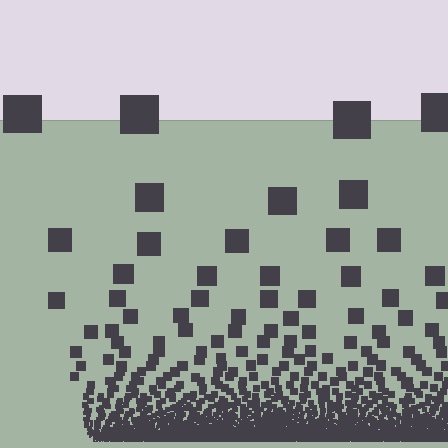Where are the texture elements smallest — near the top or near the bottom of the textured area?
Near the bottom.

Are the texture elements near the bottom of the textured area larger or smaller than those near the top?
Smaller. The gradient is inverted — elements near the bottom are smaller and denser.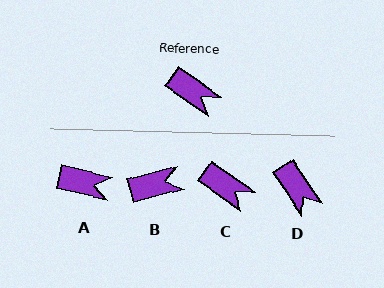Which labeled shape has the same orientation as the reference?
C.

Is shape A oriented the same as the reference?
No, it is off by about 21 degrees.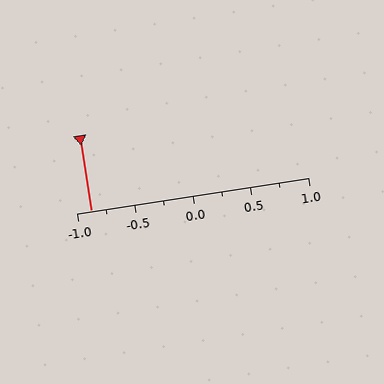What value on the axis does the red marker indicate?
The marker indicates approximately -0.88.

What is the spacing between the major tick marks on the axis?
The major ticks are spaced 0.5 apart.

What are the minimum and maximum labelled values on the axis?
The axis runs from -1.0 to 1.0.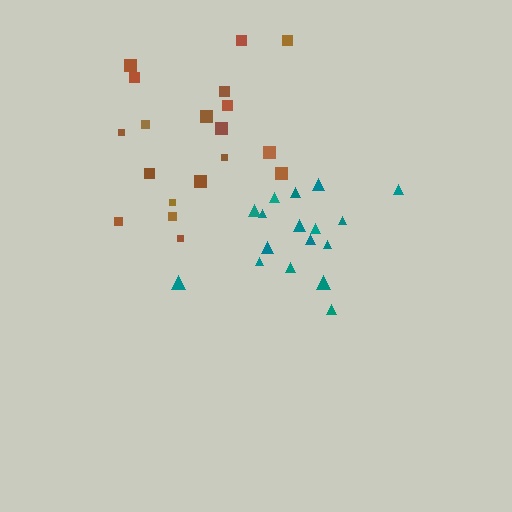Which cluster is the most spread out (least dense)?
Brown.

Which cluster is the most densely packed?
Teal.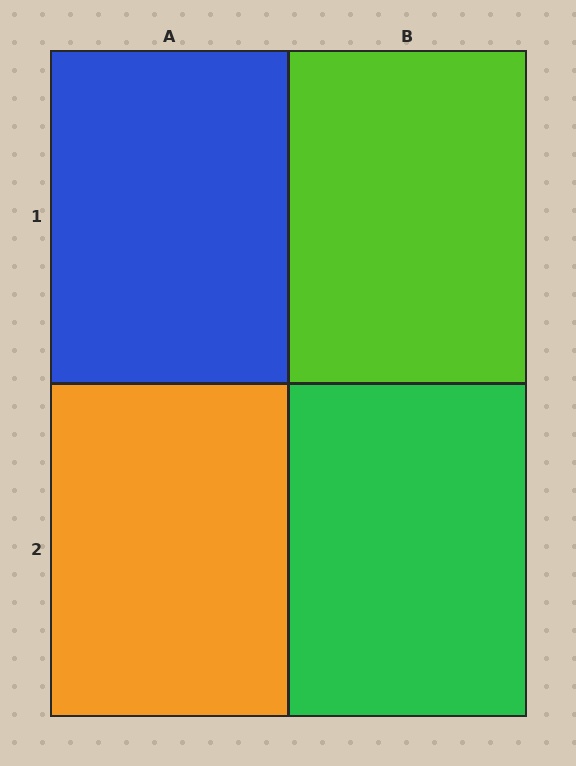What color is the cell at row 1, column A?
Blue.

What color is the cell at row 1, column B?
Lime.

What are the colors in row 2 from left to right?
Orange, green.